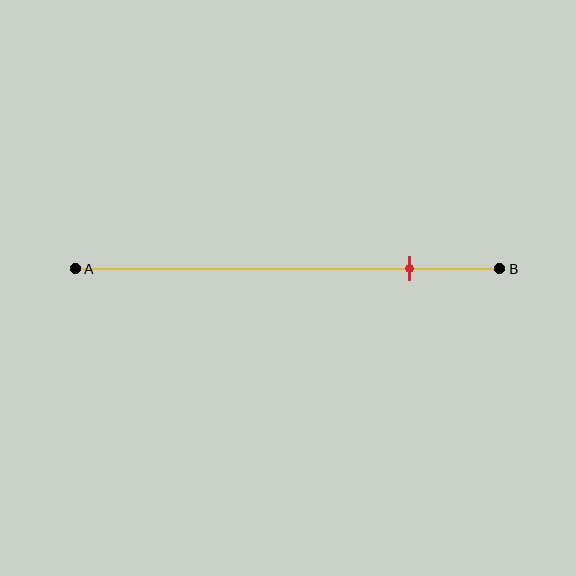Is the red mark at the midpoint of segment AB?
No, the mark is at about 80% from A, not at the 50% midpoint.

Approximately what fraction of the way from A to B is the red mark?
The red mark is approximately 80% of the way from A to B.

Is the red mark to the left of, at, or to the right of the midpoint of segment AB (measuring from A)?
The red mark is to the right of the midpoint of segment AB.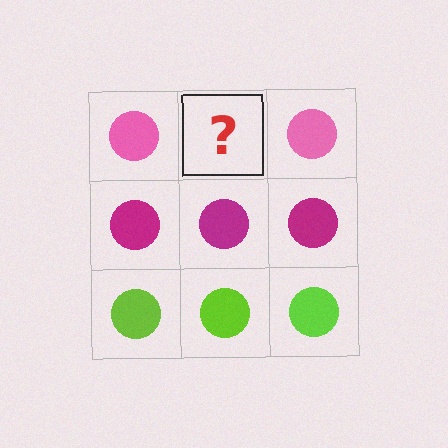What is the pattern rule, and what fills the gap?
The rule is that each row has a consistent color. The gap should be filled with a pink circle.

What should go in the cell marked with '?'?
The missing cell should contain a pink circle.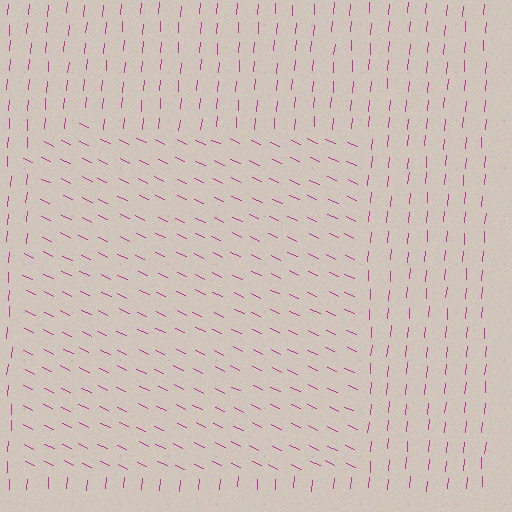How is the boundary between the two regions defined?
The boundary is defined purely by a change in line orientation (approximately 70 degrees difference). All lines are the same color and thickness.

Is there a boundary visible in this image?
Yes, there is a texture boundary formed by a change in line orientation.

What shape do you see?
I see a rectangle.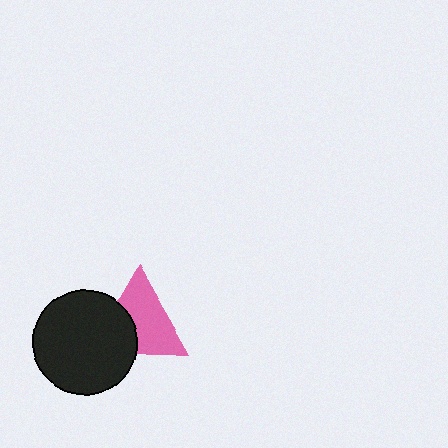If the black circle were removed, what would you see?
You would see the complete pink triangle.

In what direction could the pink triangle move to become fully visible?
The pink triangle could move toward the upper-right. That would shift it out from behind the black circle entirely.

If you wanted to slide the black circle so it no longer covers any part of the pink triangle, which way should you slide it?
Slide it toward the lower-left — that is the most direct way to separate the two shapes.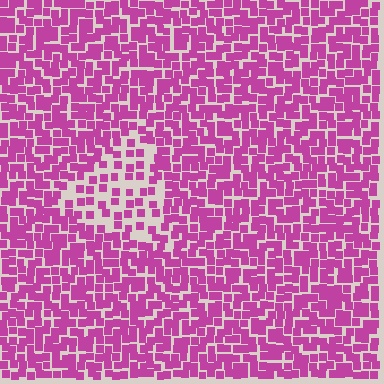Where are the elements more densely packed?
The elements are more densely packed outside the triangle boundary.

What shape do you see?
I see a triangle.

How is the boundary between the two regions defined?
The boundary is defined by a change in element density (approximately 2.0x ratio). All elements are the same color, size, and shape.